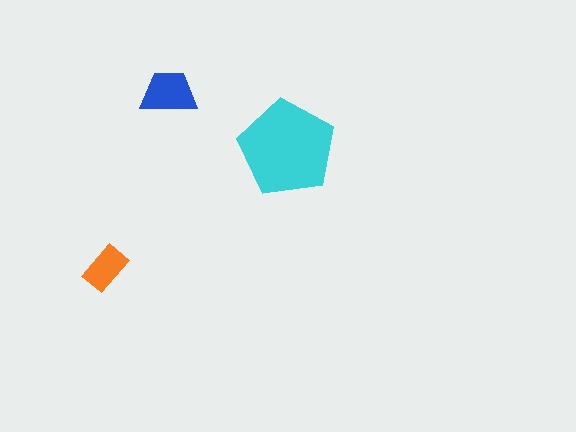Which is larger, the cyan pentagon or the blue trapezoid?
The cyan pentagon.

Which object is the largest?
The cyan pentagon.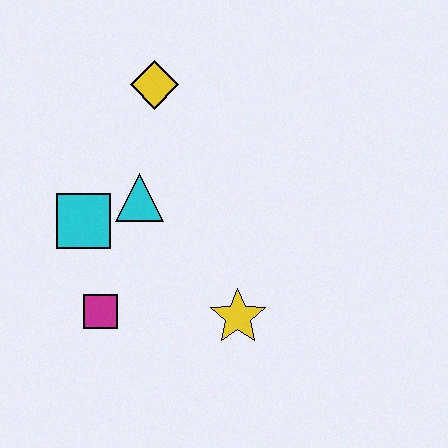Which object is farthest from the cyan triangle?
The yellow star is farthest from the cyan triangle.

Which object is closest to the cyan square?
The cyan triangle is closest to the cyan square.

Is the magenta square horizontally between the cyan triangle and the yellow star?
No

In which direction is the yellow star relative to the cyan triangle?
The yellow star is below the cyan triangle.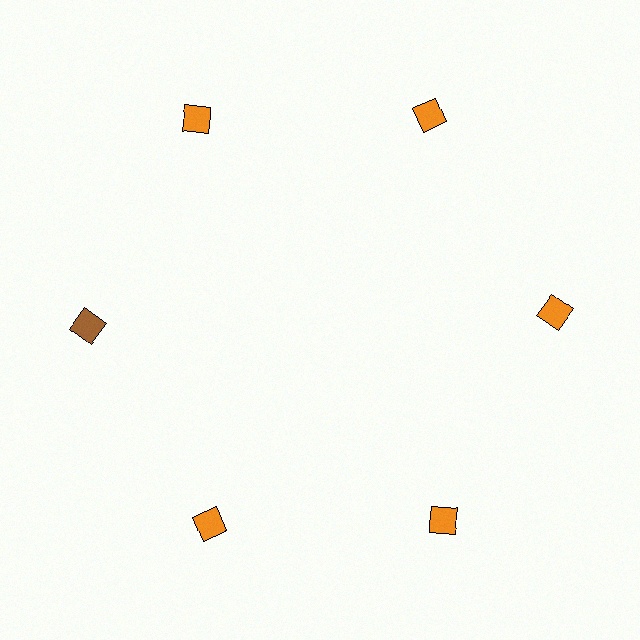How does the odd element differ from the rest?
It has a different color: brown instead of orange.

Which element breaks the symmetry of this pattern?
The brown diamond at roughly the 9 o'clock position breaks the symmetry. All other shapes are orange diamonds.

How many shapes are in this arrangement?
There are 6 shapes arranged in a ring pattern.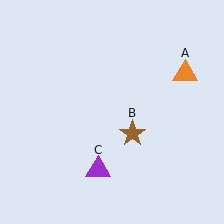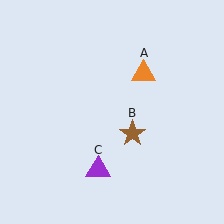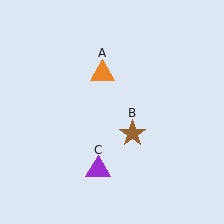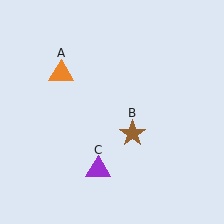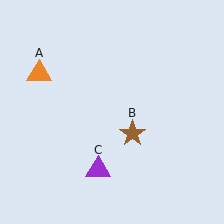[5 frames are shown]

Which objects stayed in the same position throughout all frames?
Brown star (object B) and purple triangle (object C) remained stationary.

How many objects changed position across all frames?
1 object changed position: orange triangle (object A).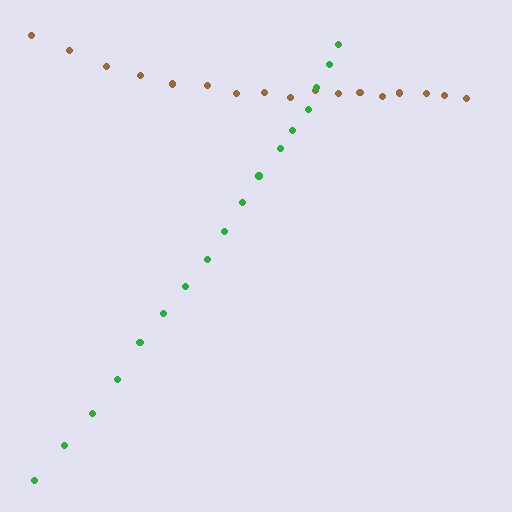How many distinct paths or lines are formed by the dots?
There are 2 distinct paths.